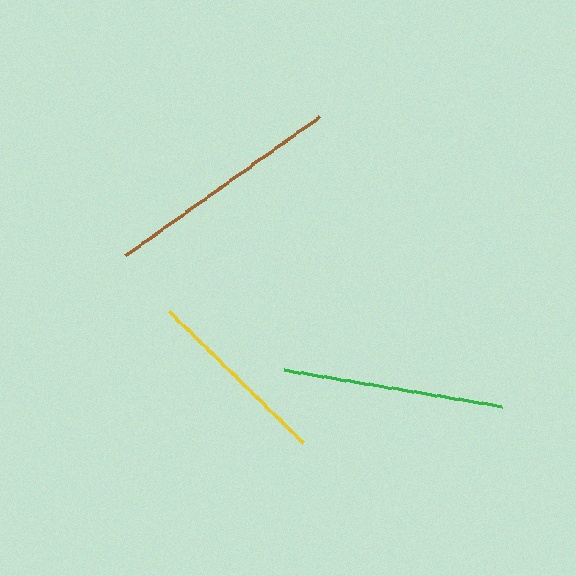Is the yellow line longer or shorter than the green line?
The green line is longer than the yellow line.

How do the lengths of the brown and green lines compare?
The brown and green lines are approximately the same length.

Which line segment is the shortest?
The yellow line is the shortest at approximately 187 pixels.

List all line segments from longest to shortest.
From longest to shortest: brown, green, yellow.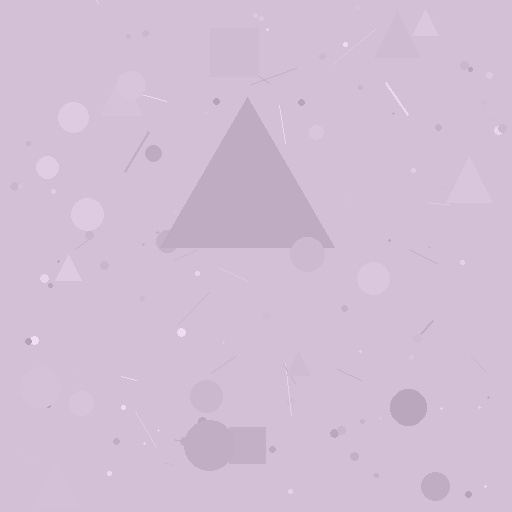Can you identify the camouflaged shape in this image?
The camouflaged shape is a triangle.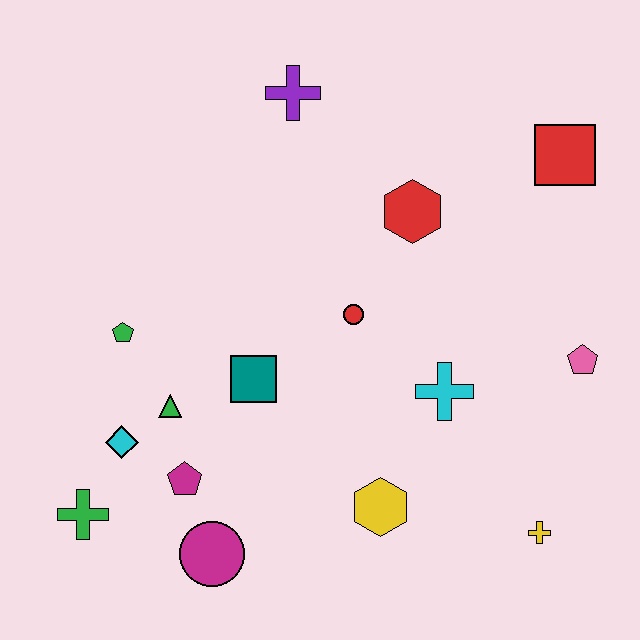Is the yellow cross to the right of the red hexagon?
Yes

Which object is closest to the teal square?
The green triangle is closest to the teal square.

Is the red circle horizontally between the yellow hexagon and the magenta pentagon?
Yes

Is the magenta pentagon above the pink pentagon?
No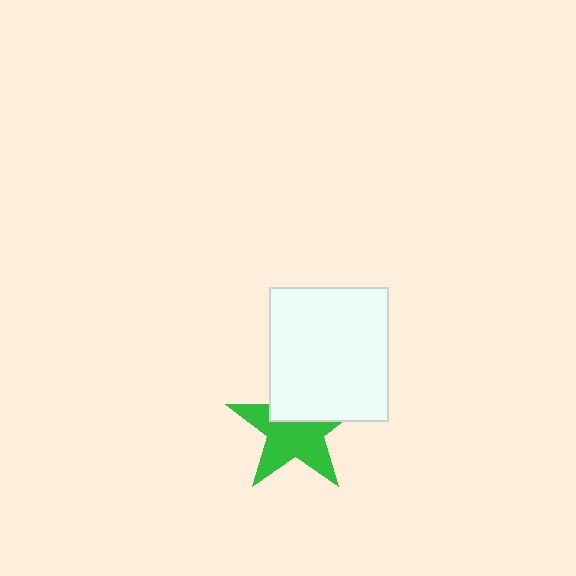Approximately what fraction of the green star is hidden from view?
Roughly 37% of the green star is hidden behind the white rectangle.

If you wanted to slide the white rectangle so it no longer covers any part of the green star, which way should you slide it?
Slide it up — that is the most direct way to separate the two shapes.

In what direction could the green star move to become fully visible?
The green star could move down. That would shift it out from behind the white rectangle entirely.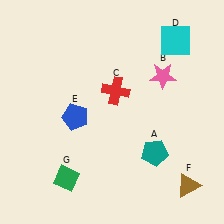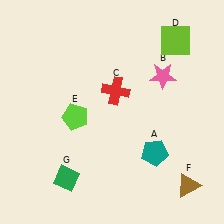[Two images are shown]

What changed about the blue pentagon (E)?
In Image 1, E is blue. In Image 2, it changed to lime.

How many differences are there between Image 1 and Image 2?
There are 2 differences between the two images.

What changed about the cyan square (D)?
In Image 1, D is cyan. In Image 2, it changed to lime.